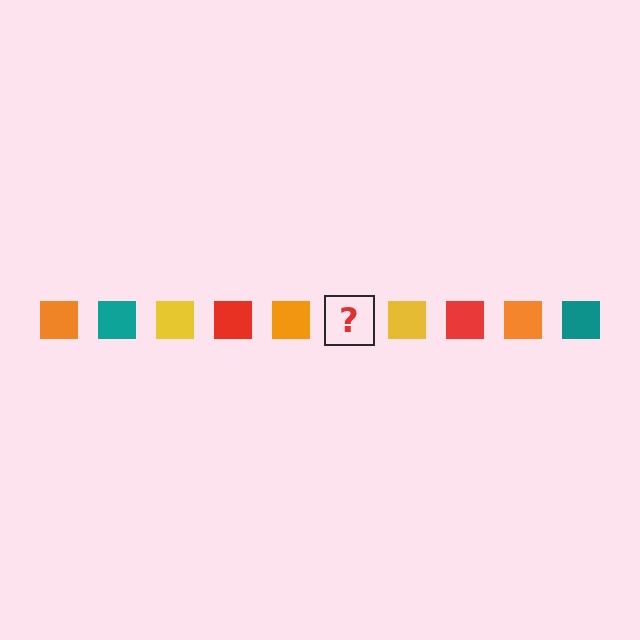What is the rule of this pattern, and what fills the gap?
The rule is that the pattern cycles through orange, teal, yellow, red squares. The gap should be filled with a teal square.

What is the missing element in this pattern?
The missing element is a teal square.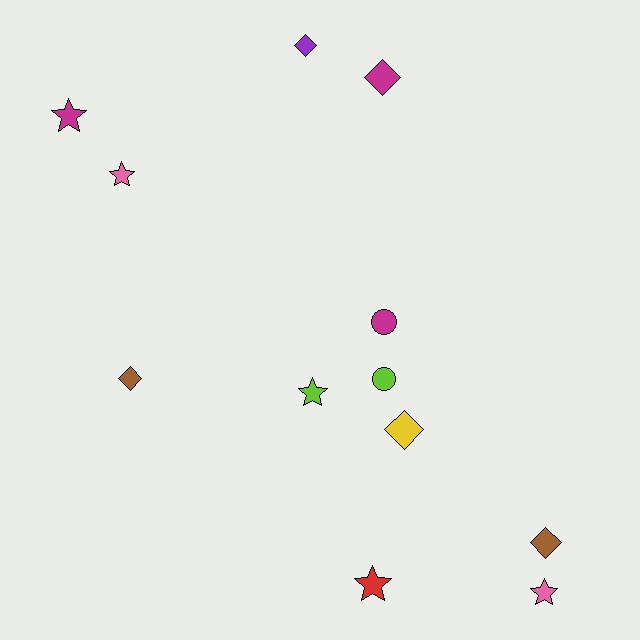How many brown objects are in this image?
There are 2 brown objects.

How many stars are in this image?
There are 5 stars.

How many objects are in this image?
There are 12 objects.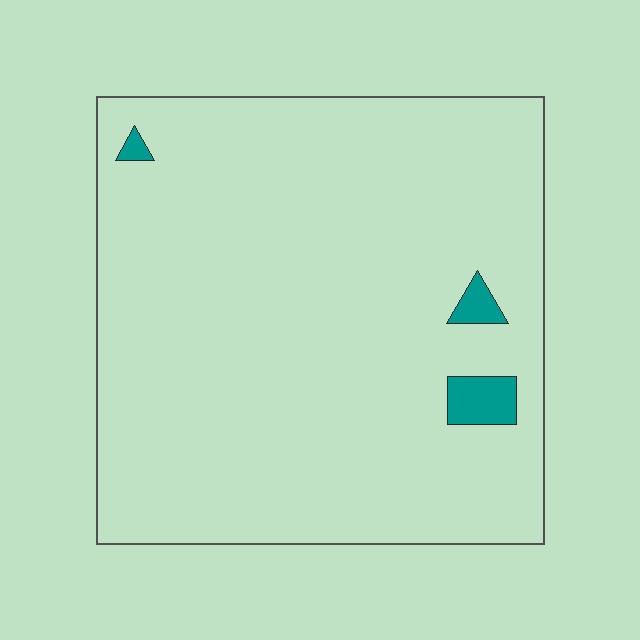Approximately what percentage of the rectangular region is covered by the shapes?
Approximately 5%.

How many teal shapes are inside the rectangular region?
3.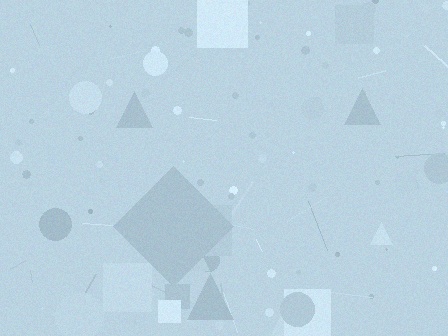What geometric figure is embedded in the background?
A diamond is embedded in the background.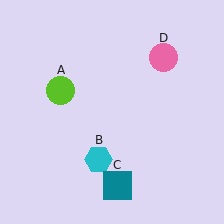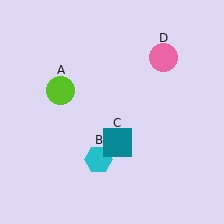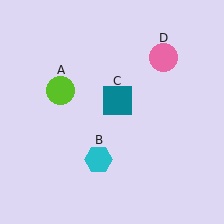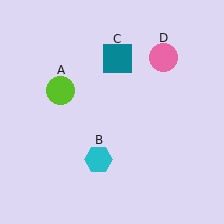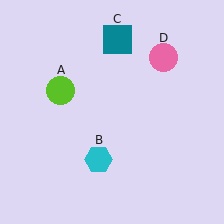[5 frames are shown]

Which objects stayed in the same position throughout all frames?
Lime circle (object A) and cyan hexagon (object B) and pink circle (object D) remained stationary.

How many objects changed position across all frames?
1 object changed position: teal square (object C).